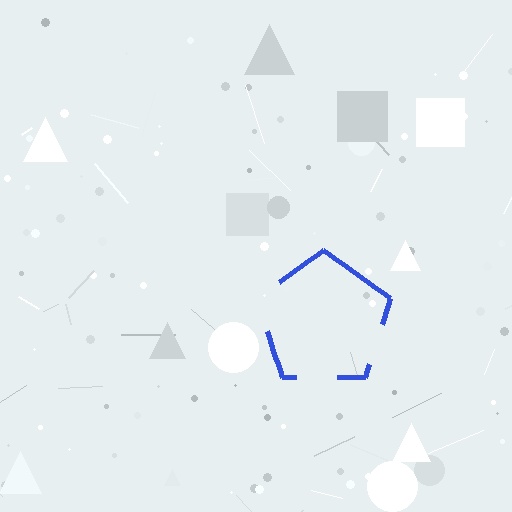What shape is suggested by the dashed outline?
The dashed outline suggests a pentagon.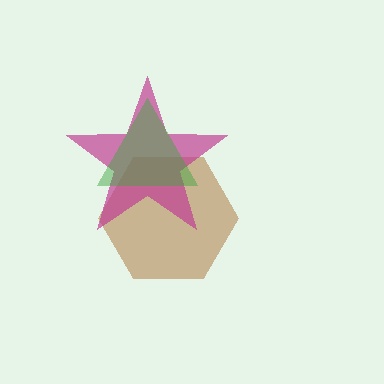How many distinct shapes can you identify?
There are 3 distinct shapes: a brown hexagon, a magenta star, a green triangle.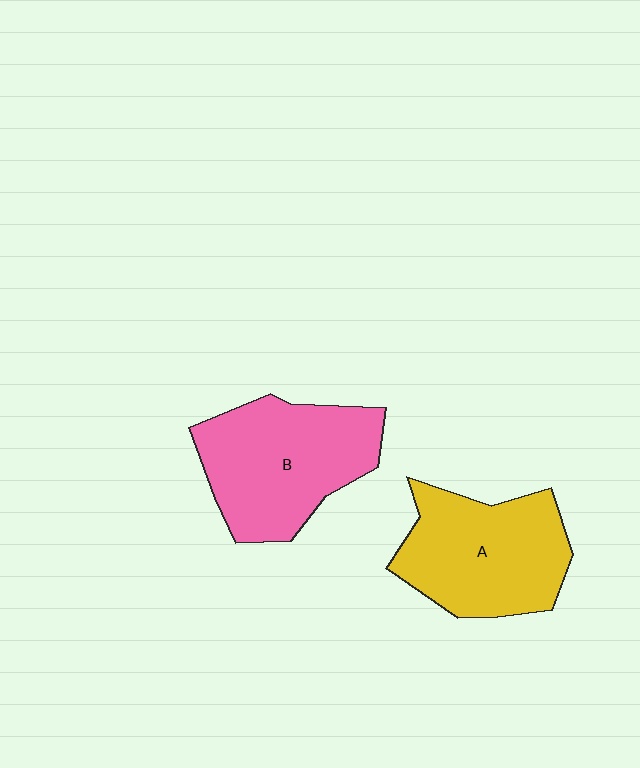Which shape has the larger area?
Shape B (pink).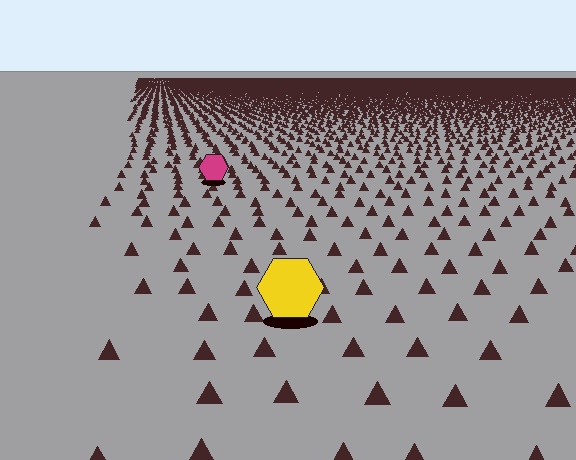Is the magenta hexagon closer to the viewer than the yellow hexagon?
No. The yellow hexagon is closer — you can tell from the texture gradient: the ground texture is coarser near it.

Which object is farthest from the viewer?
The magenta hexagon is farthest from the viewer. It appears smaller and the ground texture around it is denser.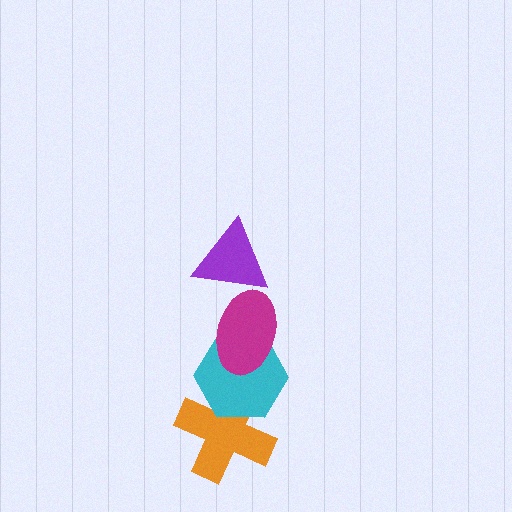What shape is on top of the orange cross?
The cyan hexagon is on top of the orange cross.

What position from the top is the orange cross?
The orange cross is 4th from the top.